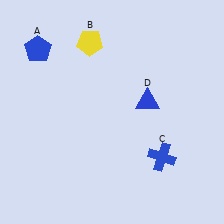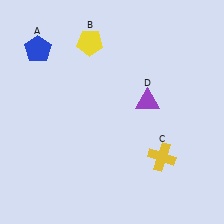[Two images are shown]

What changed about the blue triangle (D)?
In Image 1, D is blue. In Image 2, it changed to purple.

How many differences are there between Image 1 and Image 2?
There are 2 differences between the two images.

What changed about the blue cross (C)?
In Image 1, C is blue. In Image 2, it changed to yellow.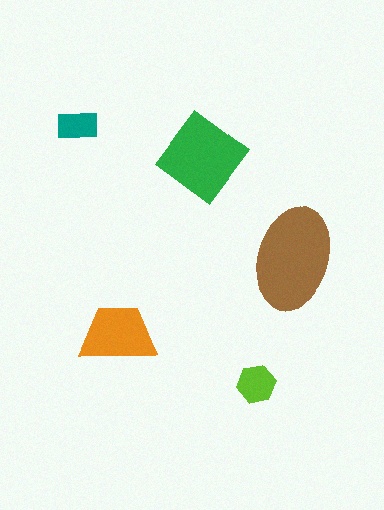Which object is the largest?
The brown ellipse.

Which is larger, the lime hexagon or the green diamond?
The green diamond.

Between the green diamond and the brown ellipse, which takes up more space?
The brown ellipse.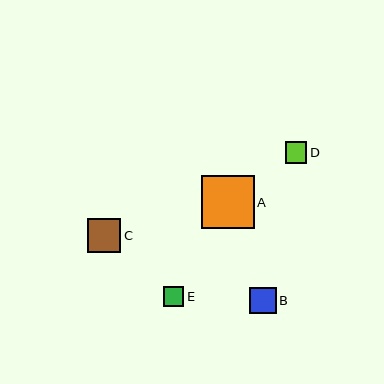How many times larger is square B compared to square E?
Square B is approximately 1.3 times the size of square E.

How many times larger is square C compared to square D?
Square C is approximately 1.6 times the size of square D.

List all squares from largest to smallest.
From largest to smallest: A, C, B, D, E.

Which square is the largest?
Square A is the largest with a size of approximately 52 pixels.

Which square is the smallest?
Square E is the smallest with a size of approximately 20 pixels.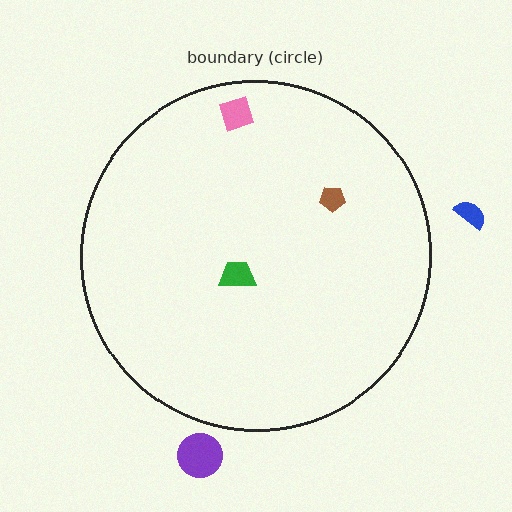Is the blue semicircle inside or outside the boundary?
Outside.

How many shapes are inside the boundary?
3 inside, 2 outside.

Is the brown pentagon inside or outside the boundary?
Inside.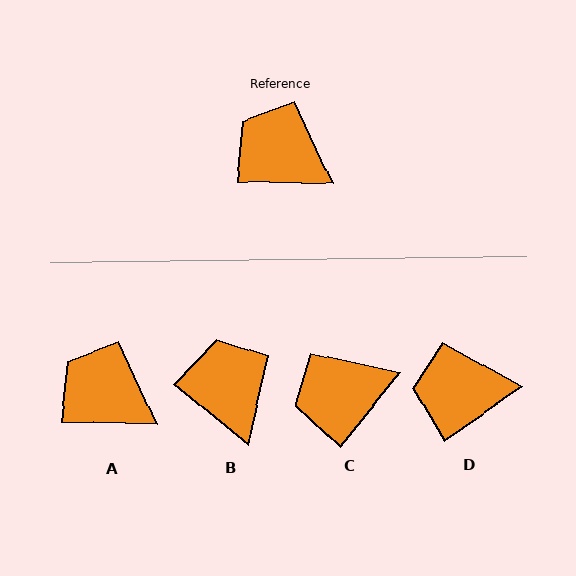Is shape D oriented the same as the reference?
No, it is off by about 36 degrees.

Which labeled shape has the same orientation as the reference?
A.